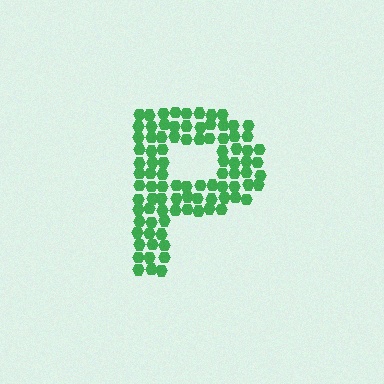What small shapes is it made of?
It is made of small hexagons.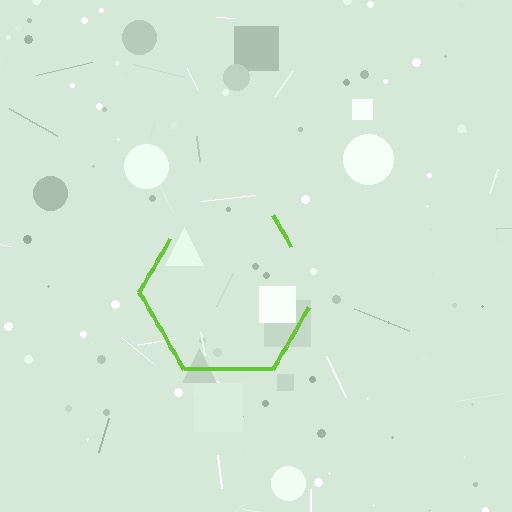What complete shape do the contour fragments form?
The contour fragments form a hexagon.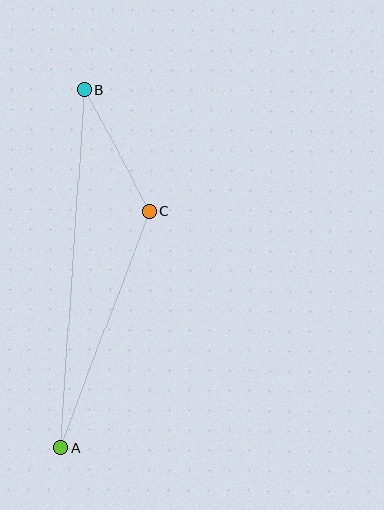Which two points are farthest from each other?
Points A and B are farthest from each other.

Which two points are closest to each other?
Points B and C are closest to each other.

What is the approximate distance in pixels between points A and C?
The distance between A and C is approximately 253 pixels.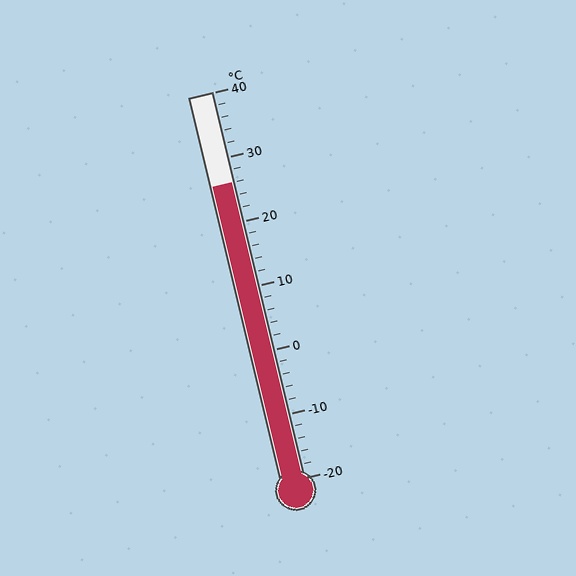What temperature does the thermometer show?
The thermometer shows approximately 26°C.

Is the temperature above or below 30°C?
The temperature is below 30°C.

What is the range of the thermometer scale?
The thermometer scale ranges from -20°C to 40°C.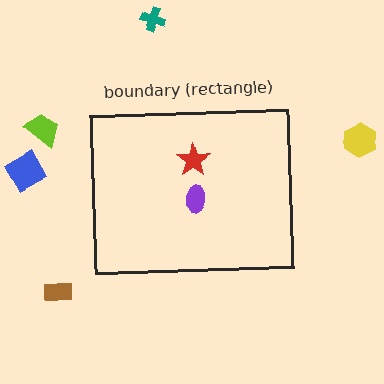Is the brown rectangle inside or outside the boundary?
Outside.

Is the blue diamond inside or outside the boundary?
Outside.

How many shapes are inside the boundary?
2 inside, 5 outside.